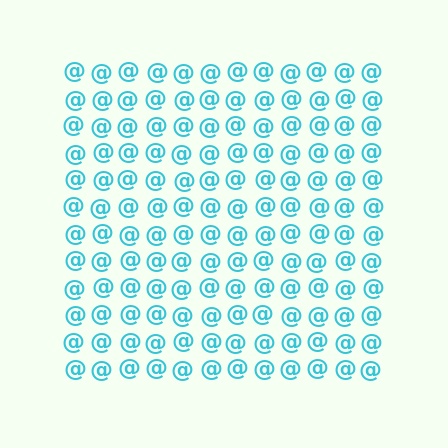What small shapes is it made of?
It is made of small at signs.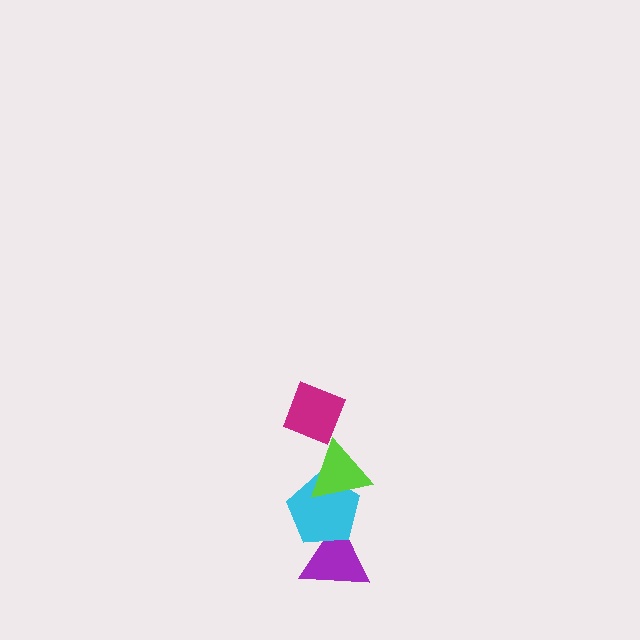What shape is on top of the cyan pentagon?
The lime triangle is on top of the cyan pentagon.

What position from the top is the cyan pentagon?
The cyan pentagon is 3rd from the top.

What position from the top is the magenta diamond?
The magenta diamond is 1st from the top.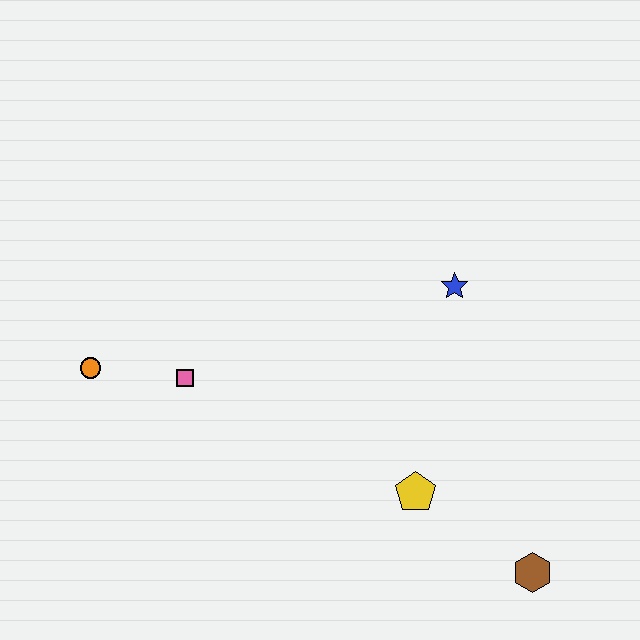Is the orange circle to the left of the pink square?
Yes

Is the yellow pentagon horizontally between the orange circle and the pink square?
No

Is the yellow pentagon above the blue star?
No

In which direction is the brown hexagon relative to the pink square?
The brown hexagon is to the right of the pink square.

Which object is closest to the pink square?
The orange circle is closest to the pink square.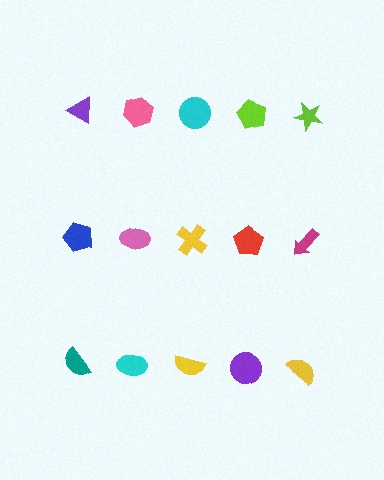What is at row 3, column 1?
A teal semicircle.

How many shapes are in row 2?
5 shapes.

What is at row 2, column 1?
A blue pentagon.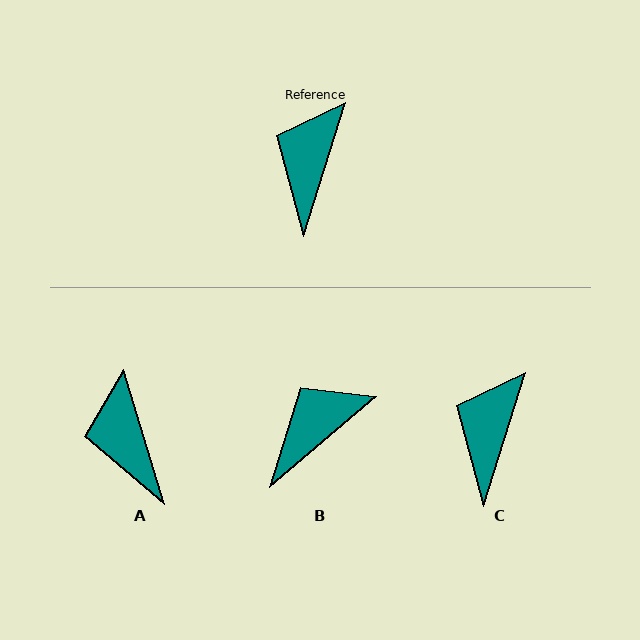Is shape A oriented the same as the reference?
No, it is off by about 34 degrees.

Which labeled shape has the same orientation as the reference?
C.